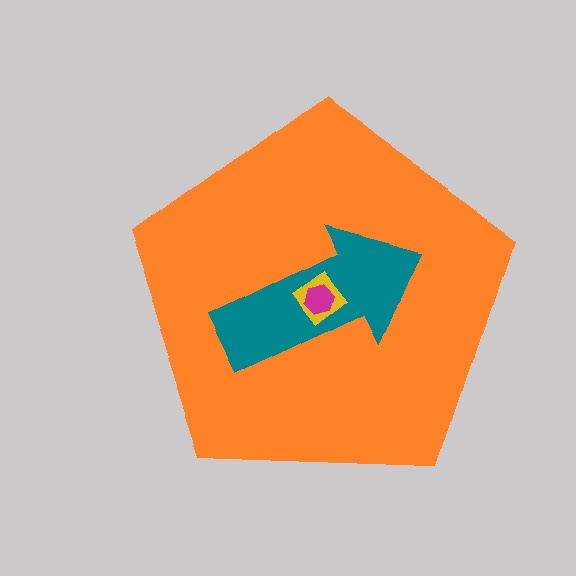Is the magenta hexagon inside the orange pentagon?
Yes.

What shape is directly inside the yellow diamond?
The magenta hexagon.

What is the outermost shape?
The orange pentagon.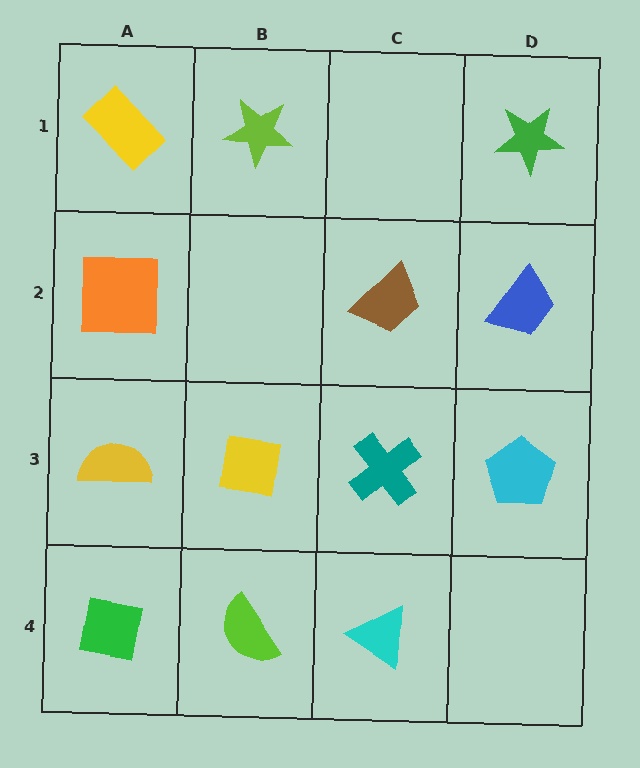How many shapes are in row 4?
3 shapes.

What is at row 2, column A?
An orange square.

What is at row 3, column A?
A yellow semicircle.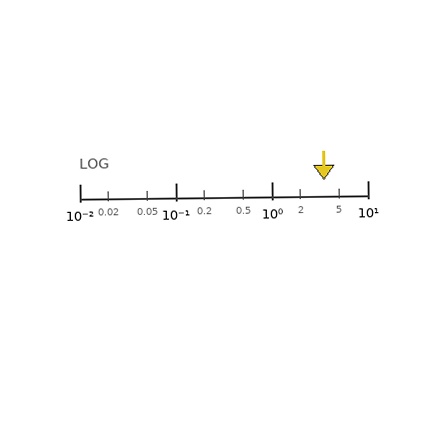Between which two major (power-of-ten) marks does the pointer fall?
The pointer is between 1 and 10.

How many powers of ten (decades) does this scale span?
The scale spans 3 decades, from 0.01 to 10.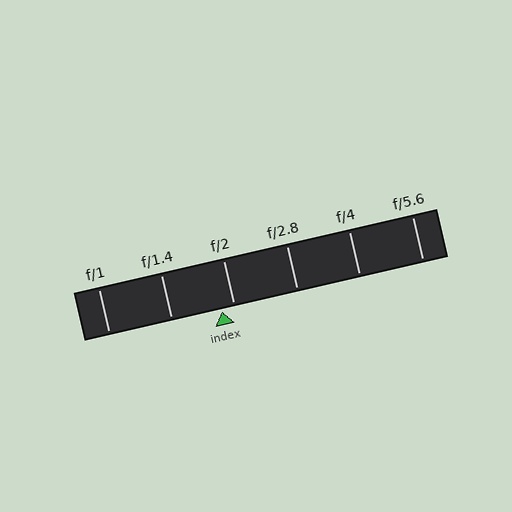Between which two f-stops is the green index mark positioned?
The index mark is between f/1.4 and f/2.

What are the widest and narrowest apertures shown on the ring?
The widest aperture shown is f/1 and the narrowest is f/5.6.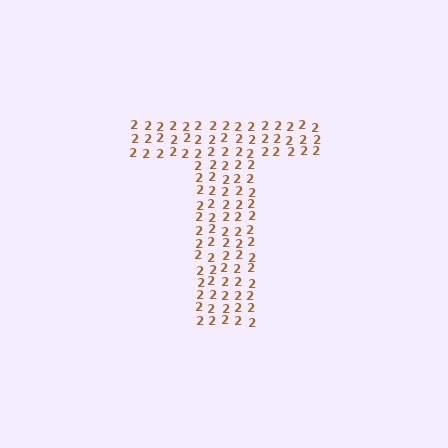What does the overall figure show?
The overall figure shows the letter T.